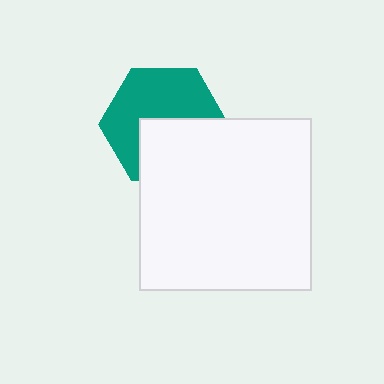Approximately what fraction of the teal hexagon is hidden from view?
Roughly 43% of the teal hexagon is hidden behind the white square.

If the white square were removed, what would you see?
You would see the complete teal hexagon.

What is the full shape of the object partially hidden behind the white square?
The partially hidden object is a teal hexagon.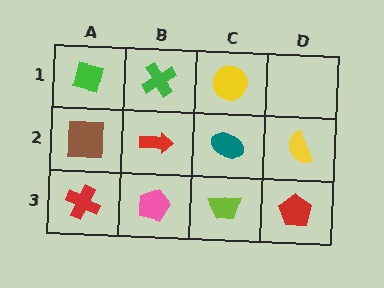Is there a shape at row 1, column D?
No, that cell is empty.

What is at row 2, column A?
A brown square.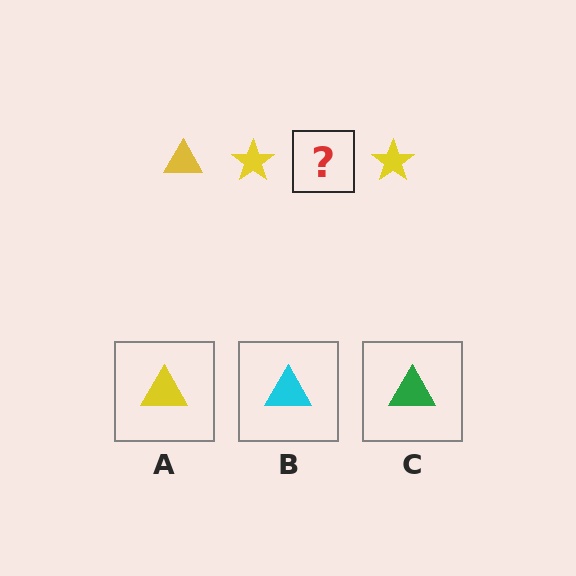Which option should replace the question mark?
Option A.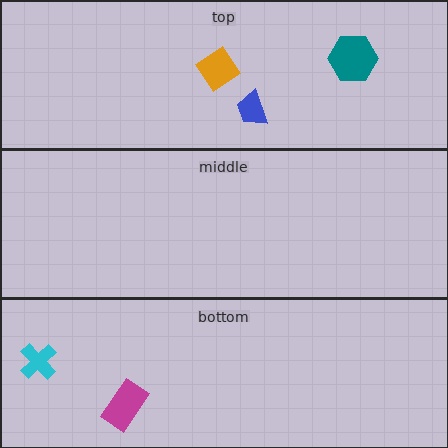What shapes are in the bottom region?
The cyan cross, the magenta rectangle.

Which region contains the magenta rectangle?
The bottom region.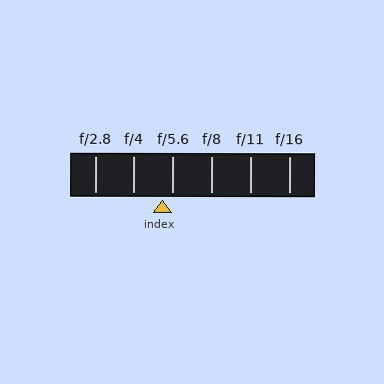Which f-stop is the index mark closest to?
The index mark is closest to f/5.6.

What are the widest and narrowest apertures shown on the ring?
The widest aperture shown is f/2.8 and the narrowest is f/16.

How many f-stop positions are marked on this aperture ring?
There are 6 f-stop positions marked.